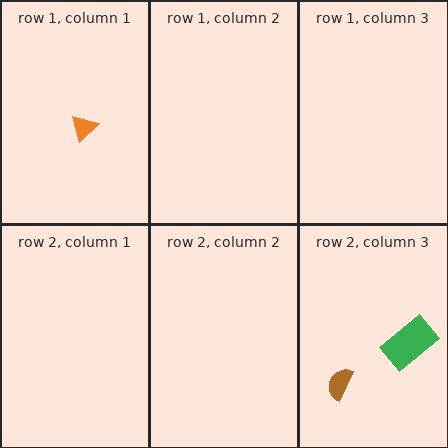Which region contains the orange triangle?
The row 1, column 1 region.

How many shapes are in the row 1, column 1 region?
1.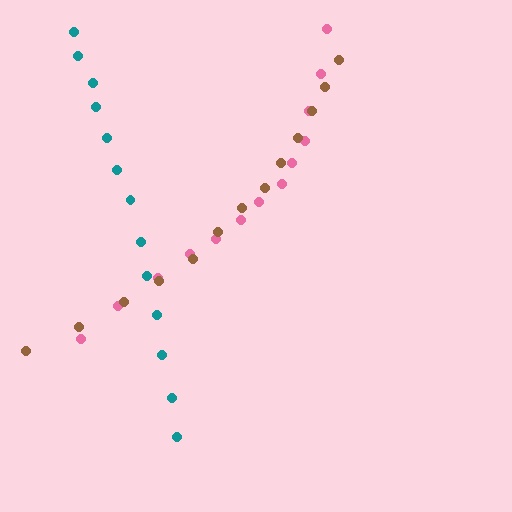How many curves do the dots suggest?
There are 3 distinct paths.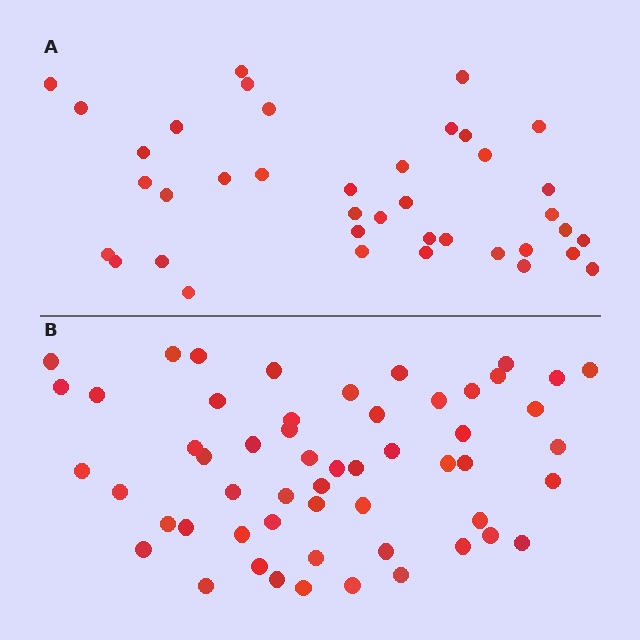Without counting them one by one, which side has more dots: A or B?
Region B (the bottom region) has more dots.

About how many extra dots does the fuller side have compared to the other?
Region B has approximately 15 more dots than region A.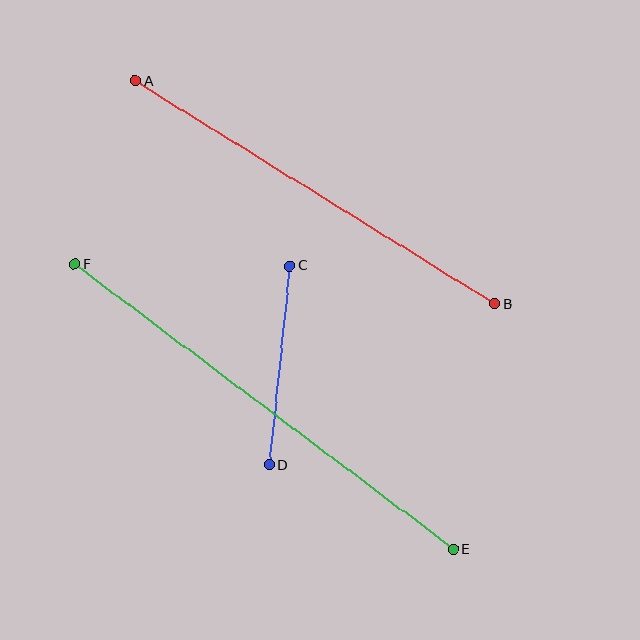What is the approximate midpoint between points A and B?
The midpoint is at approximately (315, 192) pixels.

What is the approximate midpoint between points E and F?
The midpoint is at approximately (264, 407) pixels.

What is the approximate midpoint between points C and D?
The midpoint is at approximately (279, 365) pixels.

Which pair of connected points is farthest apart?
Points E and F are farthest apart.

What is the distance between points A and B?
The distance is approximately 422 pixels.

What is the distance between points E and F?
The distance is approximately 474 pixels.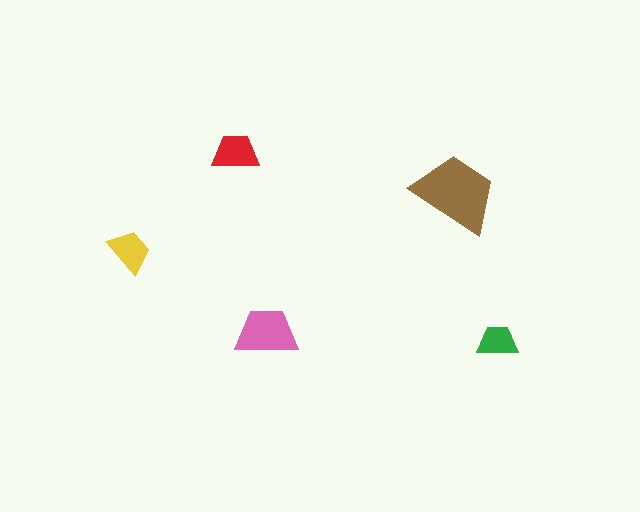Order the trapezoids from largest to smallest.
the brown one, the pink one, the red one, the yellow one, the green one.